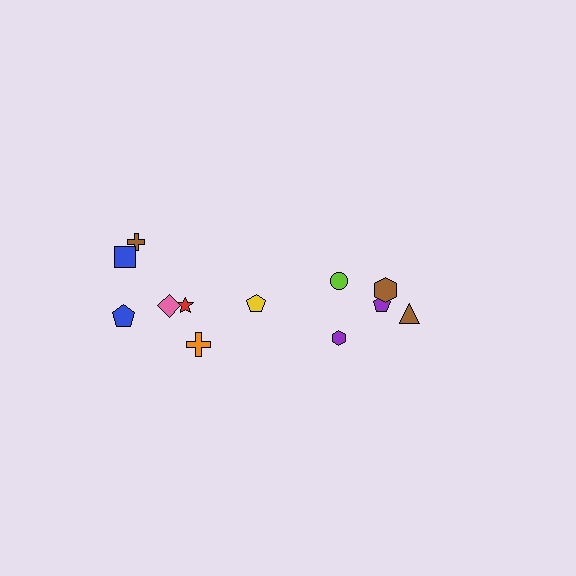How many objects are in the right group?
There are 5 objects.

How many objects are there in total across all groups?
There are 12 objects.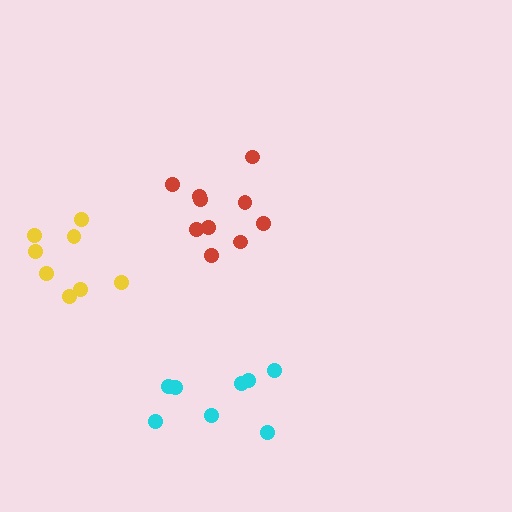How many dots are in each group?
Group 1: 10 dots, Group 2: 8 dots, Group 3: 8 dots (26 total).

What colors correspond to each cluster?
The clusters are colored: red, yellow, cyan.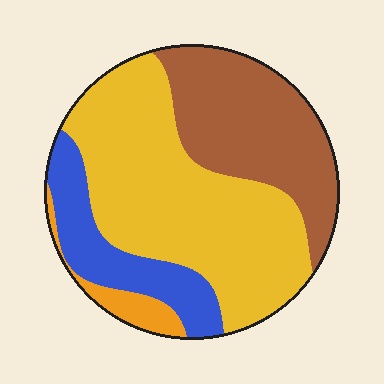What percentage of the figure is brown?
Brown covers roughly 30% of the figure.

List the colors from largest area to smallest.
From largest to smallest: yellow, brown, blue, orange.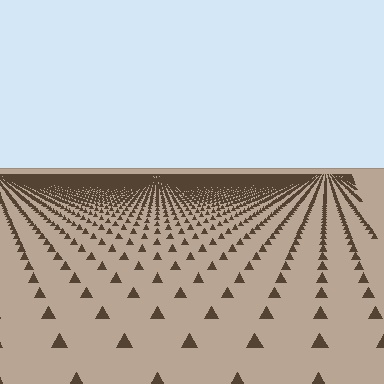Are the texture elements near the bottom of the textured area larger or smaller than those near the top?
Larger. Near the bottom, elements are closer to the viewer and appear at a bigger on-screen size.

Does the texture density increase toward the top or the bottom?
Density increases toward the top.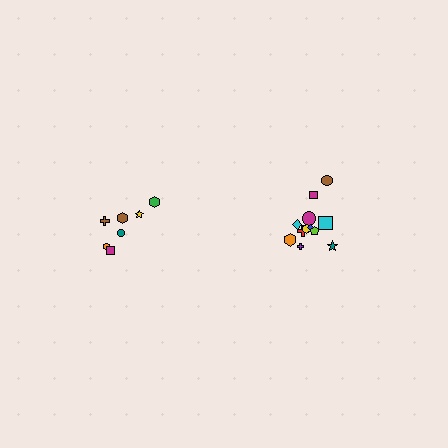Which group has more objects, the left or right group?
The right group.